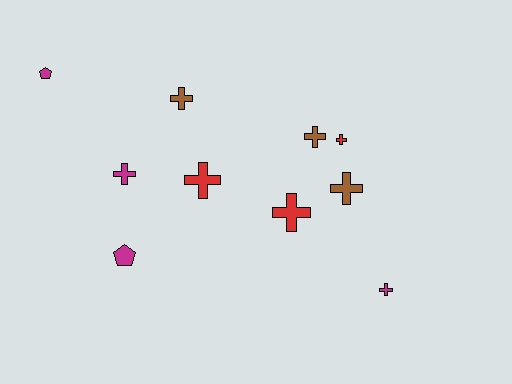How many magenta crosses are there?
There are 2 magenta crosses.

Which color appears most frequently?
Magenta, with 4 objects.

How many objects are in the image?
There are 10 objects.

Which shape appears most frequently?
Cross, with 8 objects.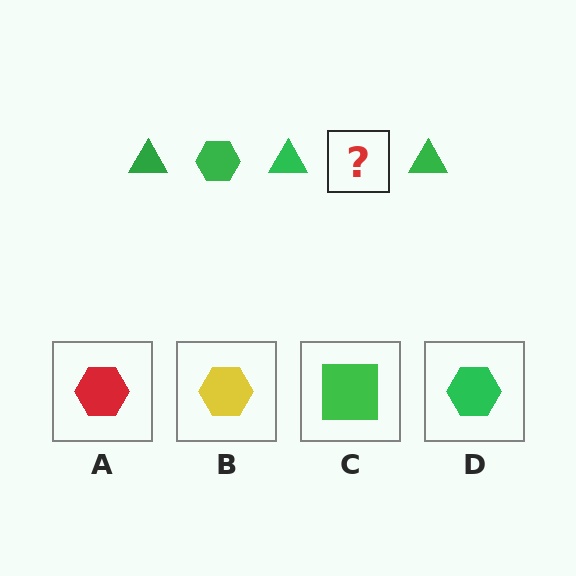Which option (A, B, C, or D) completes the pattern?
D.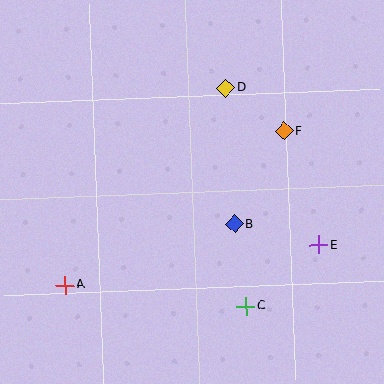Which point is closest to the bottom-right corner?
Point E is closest to the bottom-right corner.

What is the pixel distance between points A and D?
The distance between A and D is 255 pixels.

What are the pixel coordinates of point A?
Point A is at (65, 285).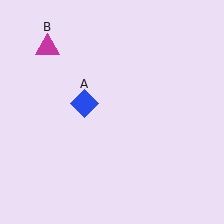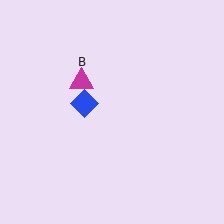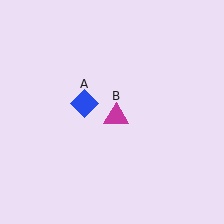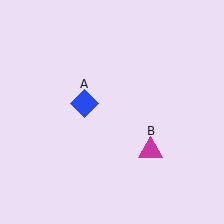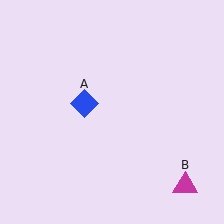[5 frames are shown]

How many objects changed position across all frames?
1 object changed position: magenta triangle (object B).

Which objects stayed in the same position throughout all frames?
Blue diamond (object A) remained stationary.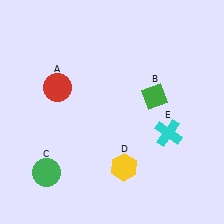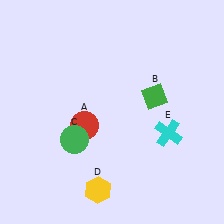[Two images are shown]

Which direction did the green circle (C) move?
The green circle (C) moved up.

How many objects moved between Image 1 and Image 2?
3 objects moved between the two images.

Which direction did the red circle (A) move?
The red circle (A) moved down.